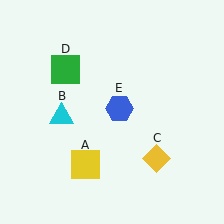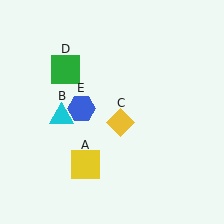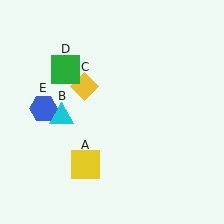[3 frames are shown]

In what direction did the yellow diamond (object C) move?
The yellow diamond (object C) moved up and to the left.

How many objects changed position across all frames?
2 objects changed position: yellow diamond (object C), blue hexagon (object E).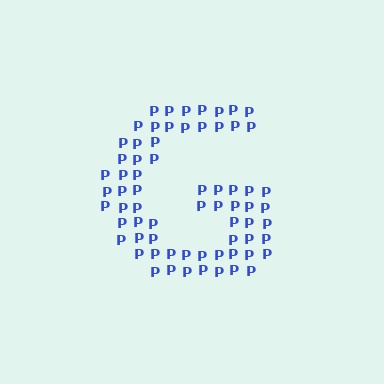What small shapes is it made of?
It is made of small letter P's.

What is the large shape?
The large shape is the letter G.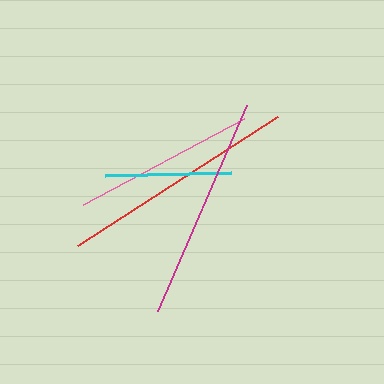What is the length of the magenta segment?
The magenta segment is approximately 225 pixels long.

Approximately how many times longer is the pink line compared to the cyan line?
The pink line is approximately 1.4 times the length of the cyan line.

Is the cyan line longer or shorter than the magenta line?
The magenta line is longer than the cyan line.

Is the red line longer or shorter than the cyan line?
The red line is longer than the cyan line.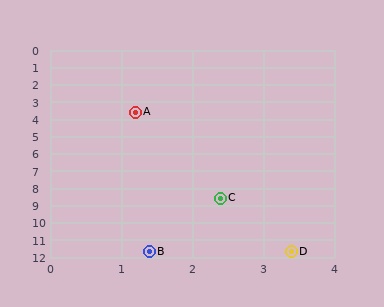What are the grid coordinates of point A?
Point A is at approximately (1.2, 3.6).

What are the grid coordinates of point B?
Point B is at approximately (1.4, 11.7).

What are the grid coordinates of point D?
Point D is at approximately (3.4, 11.7).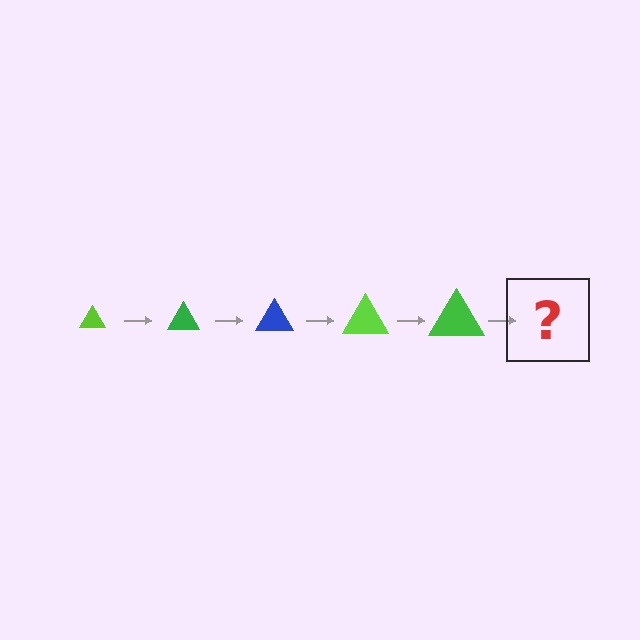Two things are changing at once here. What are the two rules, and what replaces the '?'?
The two rules are that the triangle grows larger each step and the color cycles through lime, green, and blue. The '?' should be a blue triangle, larger than the previous one.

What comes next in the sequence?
The next element should be a blue triangle, larger than the previous one.